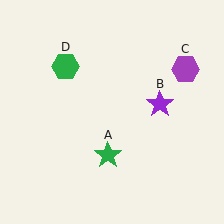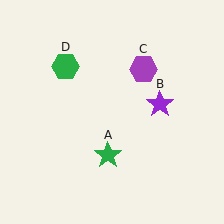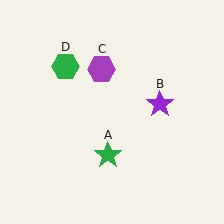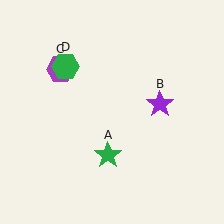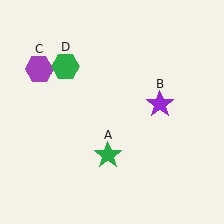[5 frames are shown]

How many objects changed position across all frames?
1 object changed position: purple hexagon (object C).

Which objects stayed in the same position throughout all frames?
Green star (object A) and purple star (object B) and green hexagon (object D) remained stationary.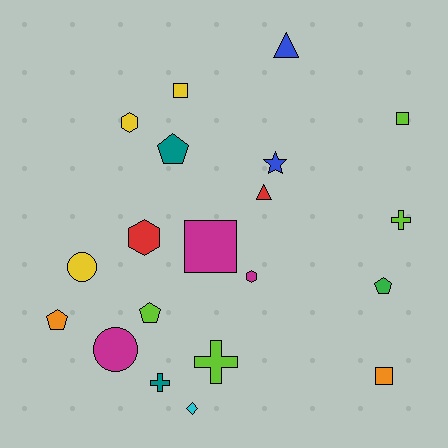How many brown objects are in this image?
There are no brown objects.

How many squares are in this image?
There are 4 squares.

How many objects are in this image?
There are 20 objects.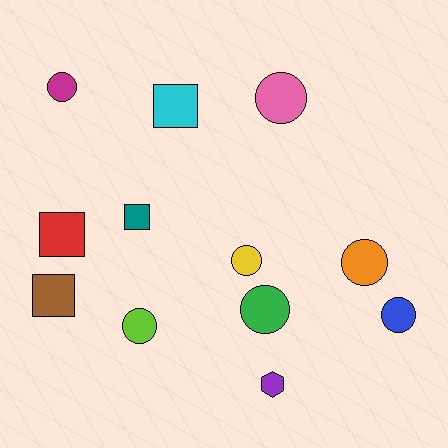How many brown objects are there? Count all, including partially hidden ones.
There is 1 brown object.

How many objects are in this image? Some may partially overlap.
There are 12 objects.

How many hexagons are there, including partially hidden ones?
There is 1 hexagon.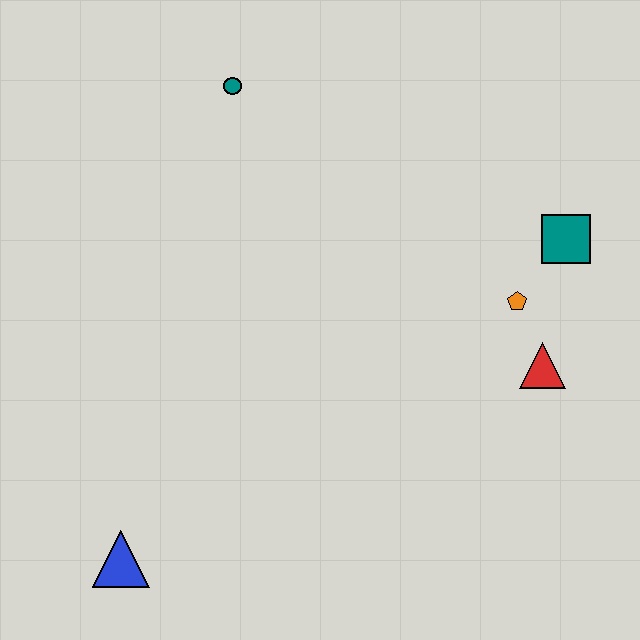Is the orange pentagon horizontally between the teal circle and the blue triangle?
No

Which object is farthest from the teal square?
The blue triangle is farthest from the teal square.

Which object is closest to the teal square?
The orange pentagon is closest to the teal square.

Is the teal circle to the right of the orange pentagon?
No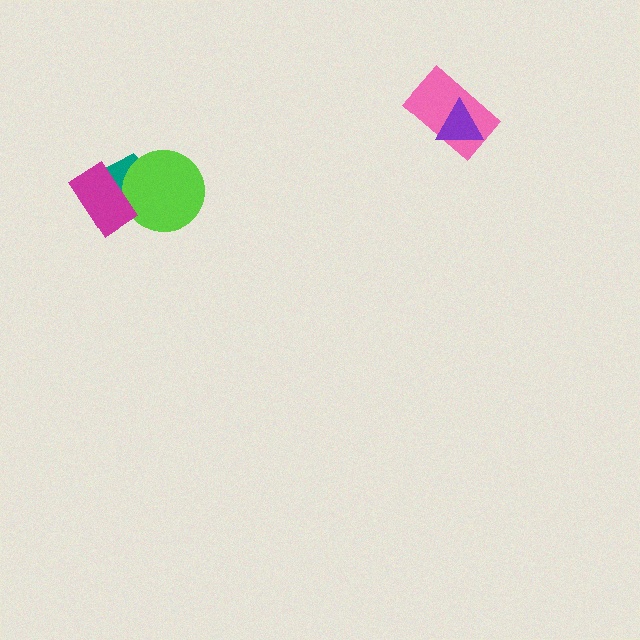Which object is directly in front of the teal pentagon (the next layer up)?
The lime circle is directly in front of the teal pentagon.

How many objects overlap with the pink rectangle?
1 object overlaps with the pink rectangle.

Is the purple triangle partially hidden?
No, no other shape covers it.